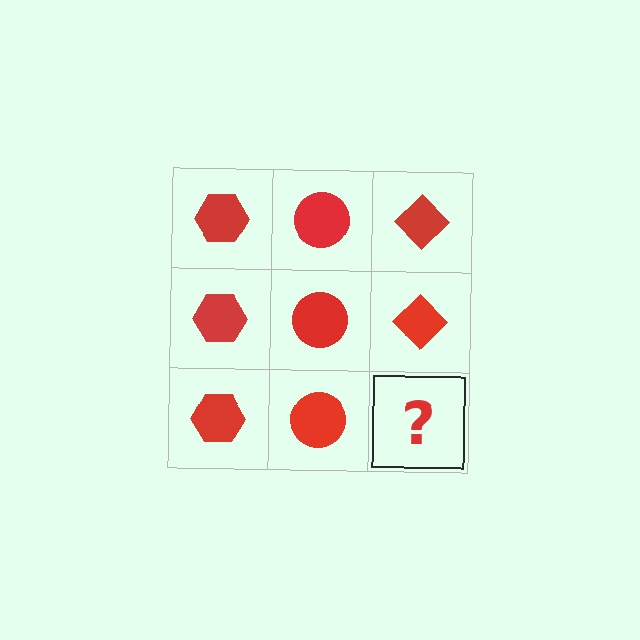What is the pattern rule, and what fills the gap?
The rule is that each column has a consistent shape. The gap should be filled with a red diamond.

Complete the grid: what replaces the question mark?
The question mark should be replaced with a red diamond.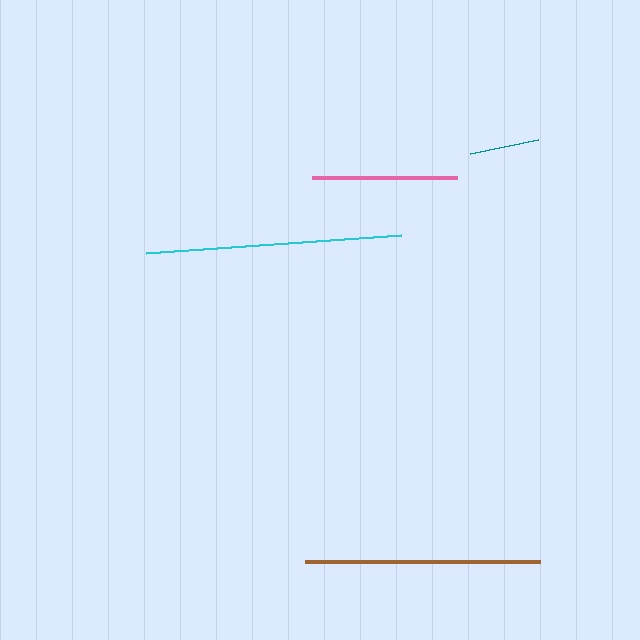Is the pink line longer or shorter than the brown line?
The brown line is longer than the pink line.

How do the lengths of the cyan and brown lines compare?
The cyan and brown lines are approximately the same length.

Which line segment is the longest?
The cyan line is the longest at approximately 256 pixels.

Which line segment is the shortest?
The teal line is the shortest at approximately 69 pixels.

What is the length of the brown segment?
The brown segment is approximately 235 pixels long.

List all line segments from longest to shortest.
From longest to shortest: cyan, brown, pink, teal.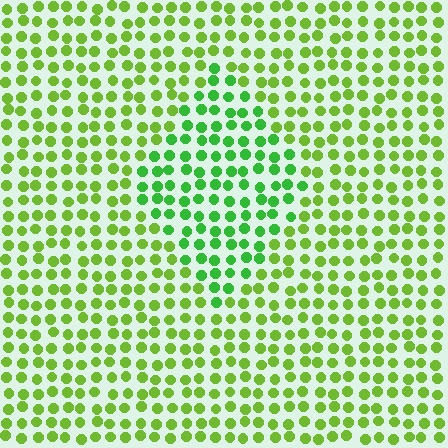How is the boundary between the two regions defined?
The boundary is defined purely by a slight shift in hue (about 30 degrees). Spacing, size, and orientation are identical on both sides.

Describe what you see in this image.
The image is filled with small lime elements in a uniform arrangement. A diamond-shaped region is visible where the elements are tinted to a slightly different hue, forming a subtle color boundary.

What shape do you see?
I see a diamond.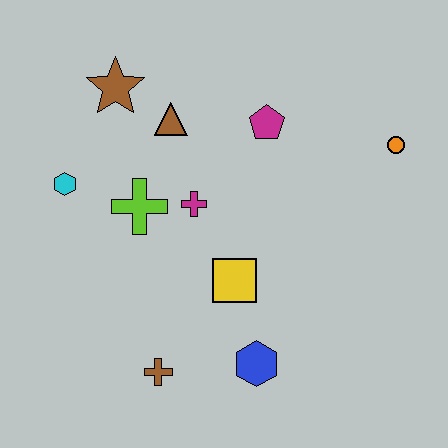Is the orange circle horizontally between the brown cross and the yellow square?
No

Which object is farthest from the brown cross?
The orange circle is farthest from the brown cross.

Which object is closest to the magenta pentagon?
The brown triangle is closest to the magenta pentagon.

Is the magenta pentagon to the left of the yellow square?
No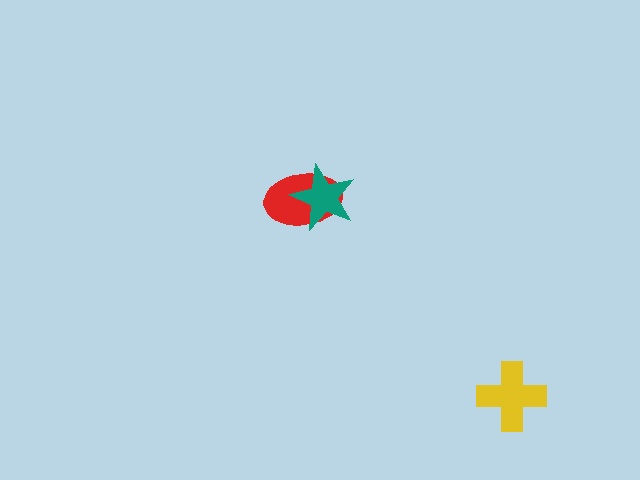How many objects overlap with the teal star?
1 object overlaps with the teal star.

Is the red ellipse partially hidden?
Yes, it is partially covered by another shape.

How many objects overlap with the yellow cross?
0 objects overlap with the yellow cross.